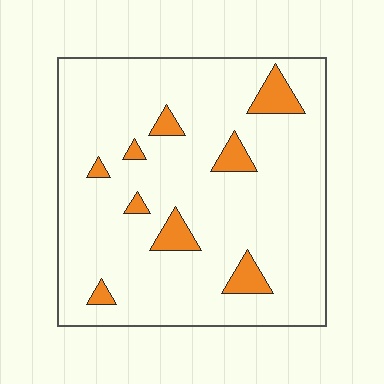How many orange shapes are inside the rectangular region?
9.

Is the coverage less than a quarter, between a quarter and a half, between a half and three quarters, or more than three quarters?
Less than a quarter.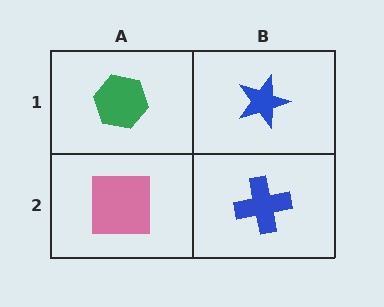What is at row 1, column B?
A blue star.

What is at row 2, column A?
A pink square.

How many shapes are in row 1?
2 shapes.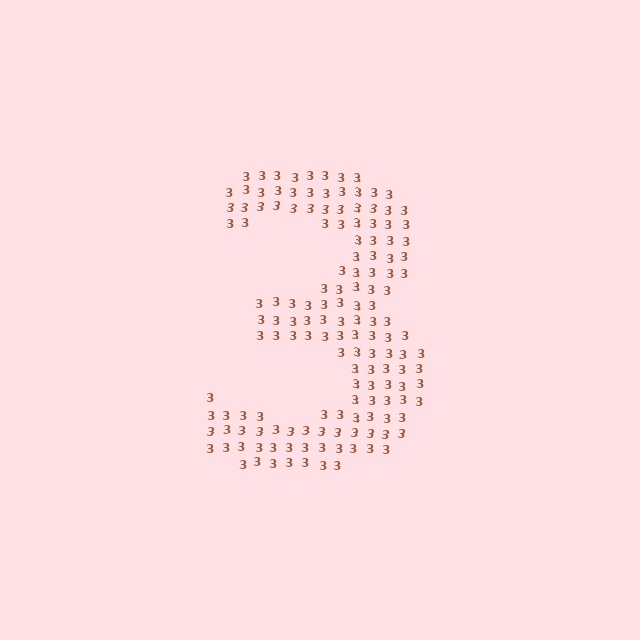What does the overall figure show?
The overall figure shows the digit 3.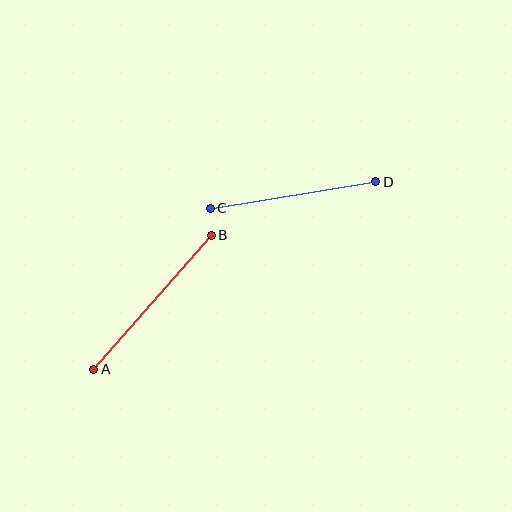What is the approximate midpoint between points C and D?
The midpoint is at approximately (293, 195) pixels.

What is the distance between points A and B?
The distance is approximately 178 pixels.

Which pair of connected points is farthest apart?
Points A and B are farthest apart.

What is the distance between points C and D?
The distance is approximately 168 pixels.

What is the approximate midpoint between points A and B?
The midpoint is at approximately (152, 302) pixels.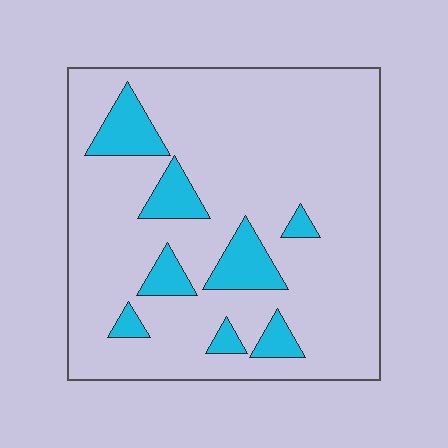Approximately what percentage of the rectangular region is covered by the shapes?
Approximately 15%.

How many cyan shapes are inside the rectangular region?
8.